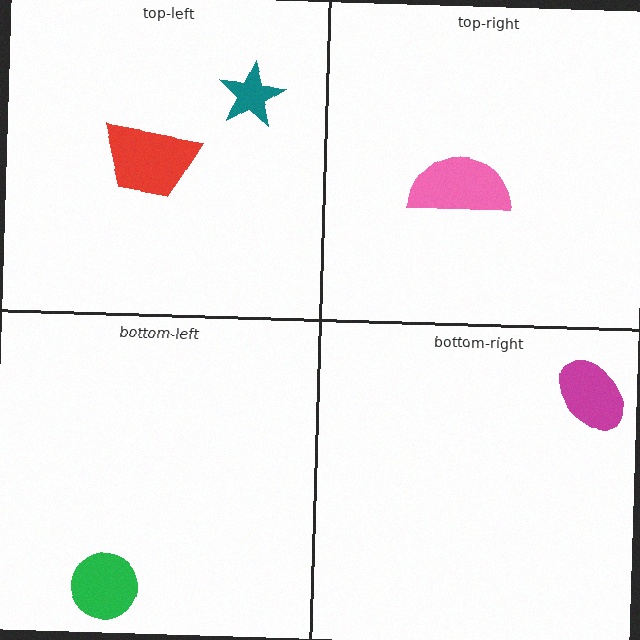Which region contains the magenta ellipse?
The bottom-right region.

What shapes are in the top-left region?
The red trapezoid, the teal star.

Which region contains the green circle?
The bottom-left region.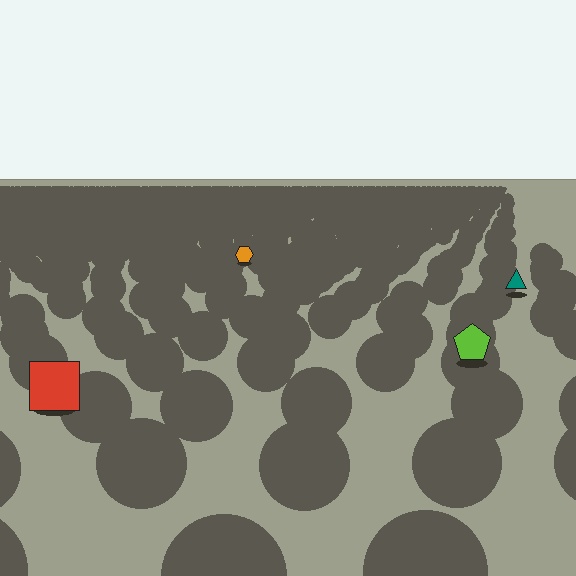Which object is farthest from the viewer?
The orange hexagon is farthest from the viewer. It appears smaller and the ground texture around it is denser.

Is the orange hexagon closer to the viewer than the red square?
No. The red square is closer — you can tell from the texture gradient: the ground texture is coarser near it.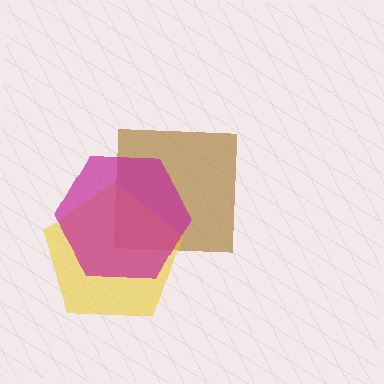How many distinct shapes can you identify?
There are 3 distinct shapes: a brown square, a yellow pentagon, a magenta hexagon.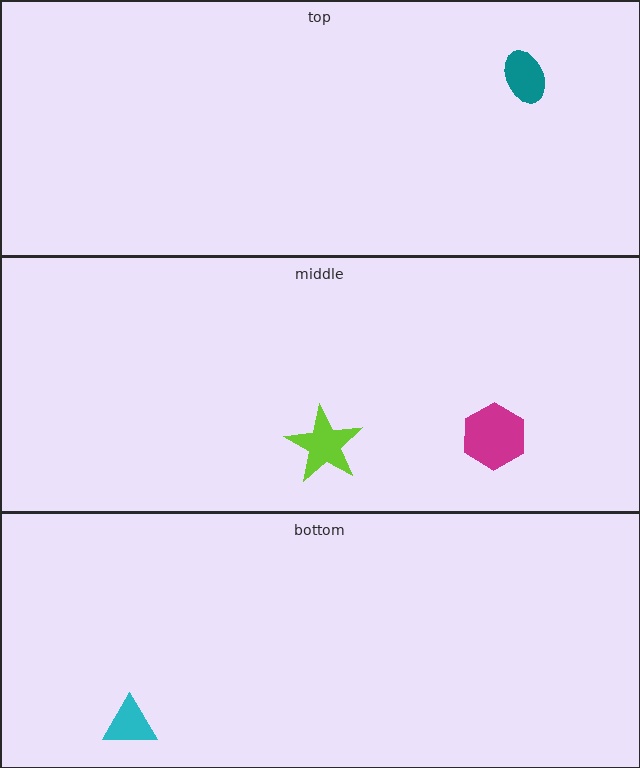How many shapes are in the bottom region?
1.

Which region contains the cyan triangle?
The bottom region.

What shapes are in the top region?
The teal ellipse.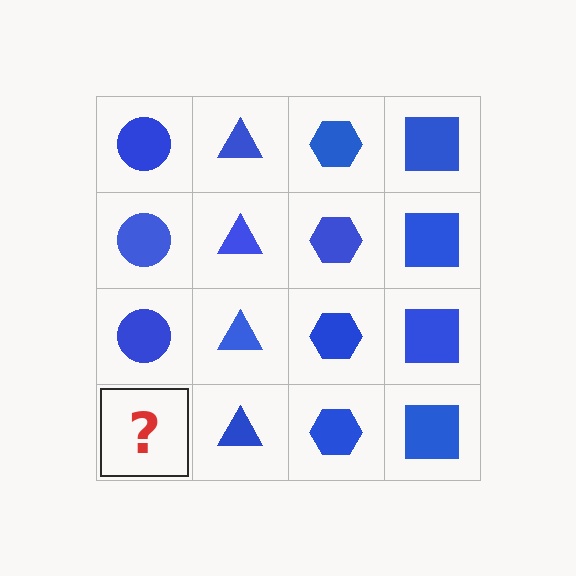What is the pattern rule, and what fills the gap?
The rule is that each column has a consistent shape. The gap should be filled with a blue circle.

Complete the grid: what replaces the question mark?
The question mark should be replaced with a blue circle.